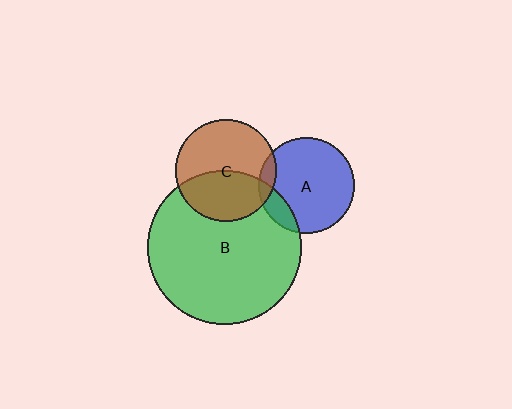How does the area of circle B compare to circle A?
Approximately 2.6 times.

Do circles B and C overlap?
Yes.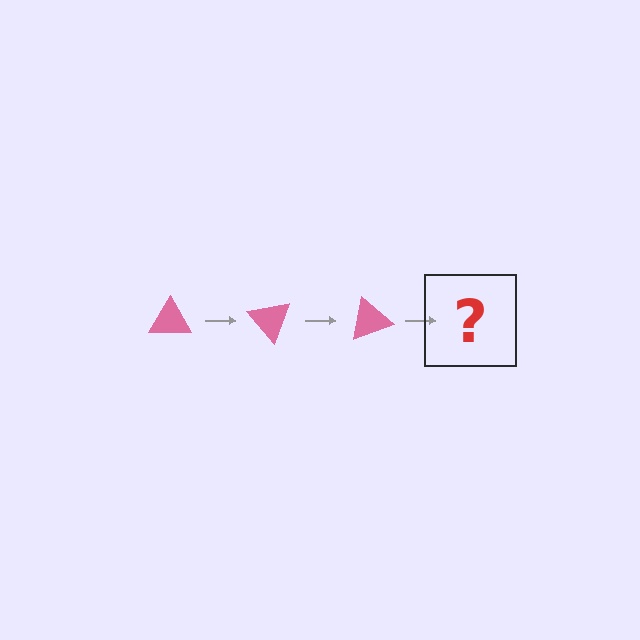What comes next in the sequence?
The next element should be a pink triangle rotated 150 degrees.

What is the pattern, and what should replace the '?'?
The pattern is that the triangle rotates 50 degrees each step. The '?' should be a pink triangle rotated 150 degrees.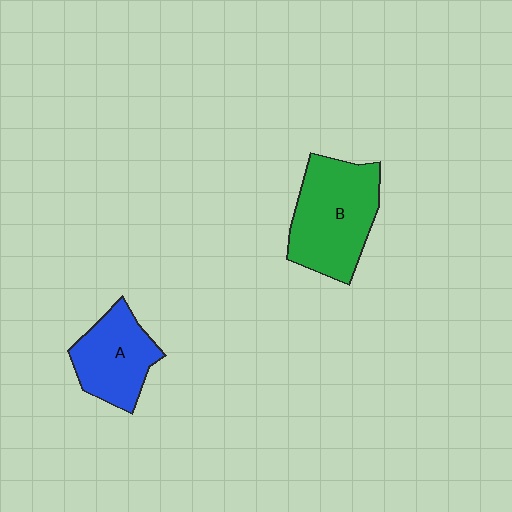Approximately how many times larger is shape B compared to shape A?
Approximately 1.4 times.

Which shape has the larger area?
Shape B (green).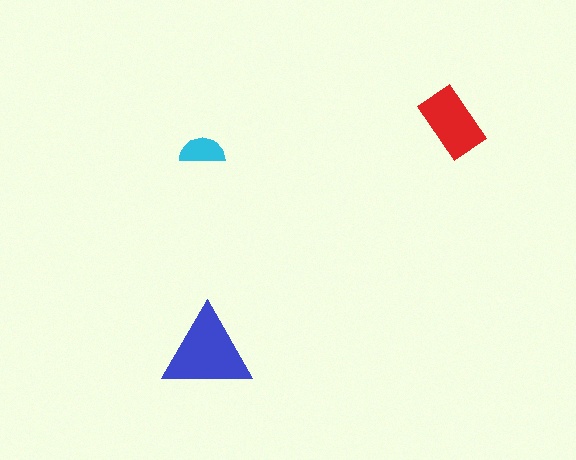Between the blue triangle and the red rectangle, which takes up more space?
The blue triangle.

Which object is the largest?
The blue triangle.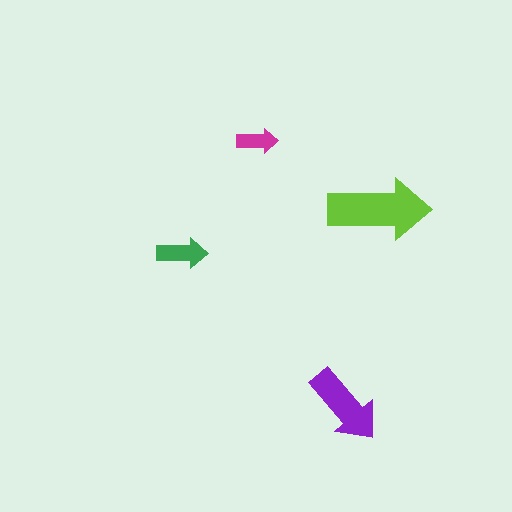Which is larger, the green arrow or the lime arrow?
The lime one.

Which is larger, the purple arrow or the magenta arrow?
The purple one.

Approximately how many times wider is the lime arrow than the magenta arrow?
About 2.5 times wider.